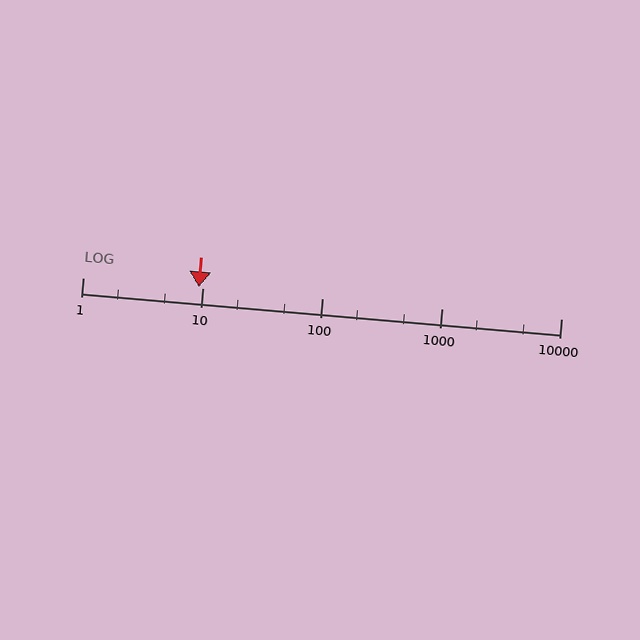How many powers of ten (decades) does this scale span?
The scale spans 4 decades, from 1 to 10000.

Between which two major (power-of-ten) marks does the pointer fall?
The pointer is between 1 and 10.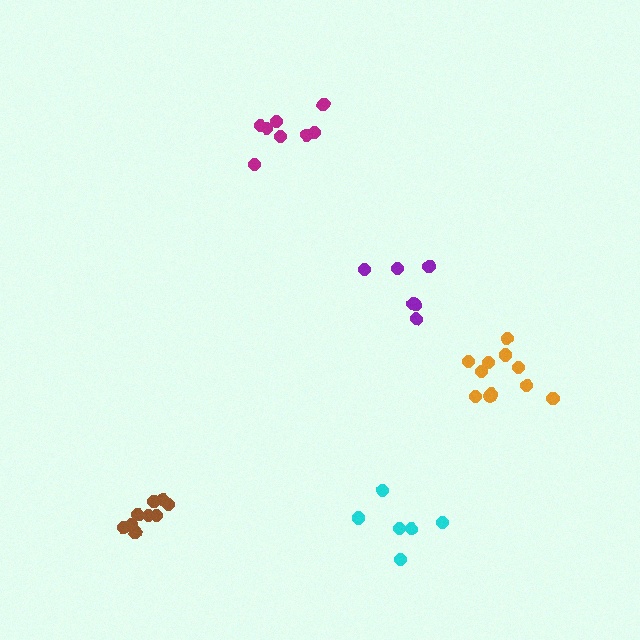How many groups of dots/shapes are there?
There are 5 groups.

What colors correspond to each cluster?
The clusters are colored: orange, magenta, purple, brown, cyan.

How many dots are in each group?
Group 1: 11 dots, Group 2: 8 dots, Group 3: 6 dots, Group 4: 9 dots, Group 5: 6 dots (40 total).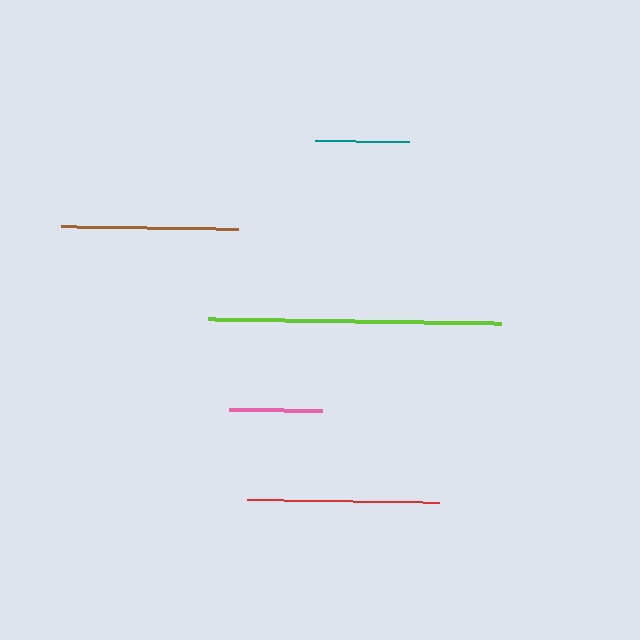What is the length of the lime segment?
The lime segment is approximately 293 pixels long.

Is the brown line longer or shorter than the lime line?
The lime line is longer than the brown line.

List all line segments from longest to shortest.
From longest to shortest: lime, red, brown, teal, pink.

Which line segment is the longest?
The lime line is the longest at approximately 293 pixels.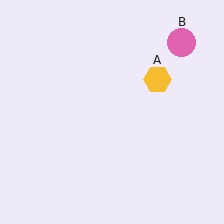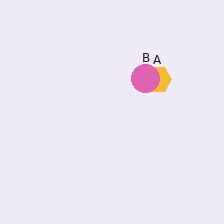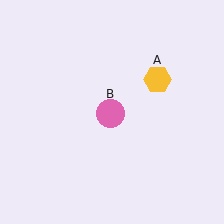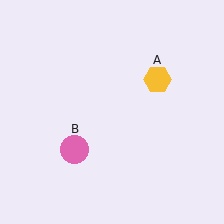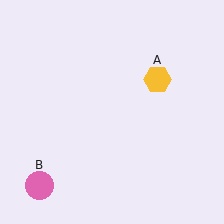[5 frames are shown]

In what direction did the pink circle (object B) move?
The pink circle (object B) moved down and to the left.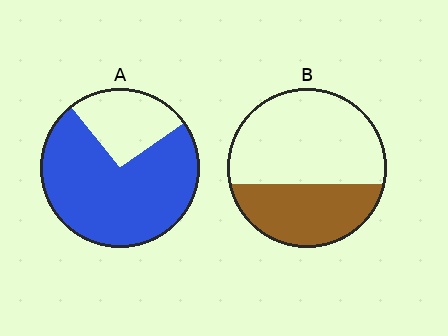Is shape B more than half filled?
No.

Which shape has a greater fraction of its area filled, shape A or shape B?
Shape A.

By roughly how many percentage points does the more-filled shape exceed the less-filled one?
By roughly 35 percentage points (A over B).